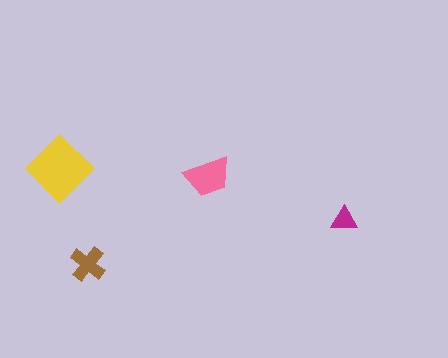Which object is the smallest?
The magenta triangle.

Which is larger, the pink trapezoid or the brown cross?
The pink trapezoid.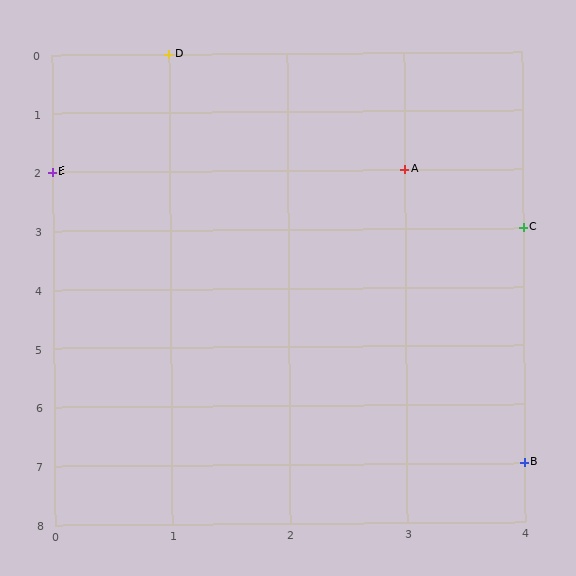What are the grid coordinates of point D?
Point D is at grid coordinates (1, 0).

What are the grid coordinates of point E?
Point E is at grid coordinates (0, 2).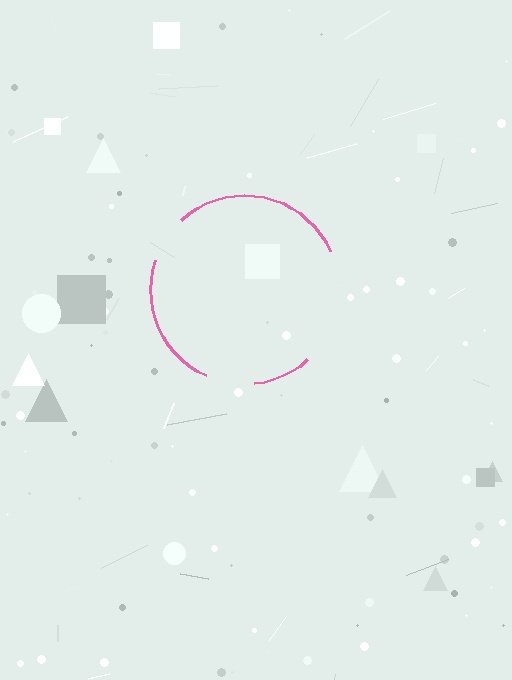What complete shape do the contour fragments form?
The contour fragments form a circle.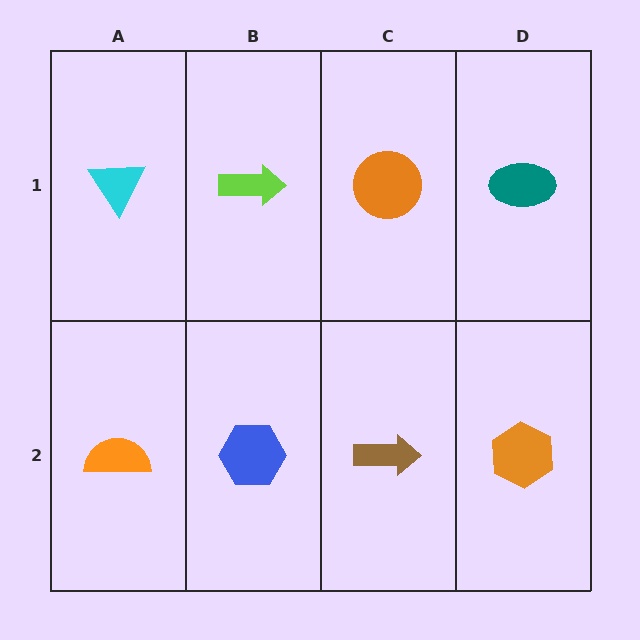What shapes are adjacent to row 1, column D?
An orange hexagon (row 2, column D), an orange circle (row 1, column C).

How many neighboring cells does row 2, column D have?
2.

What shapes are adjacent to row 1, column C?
A brown arrow (row 2, column C), a lime arrow (row 1, column B), a teal ellipse (row 1, column D).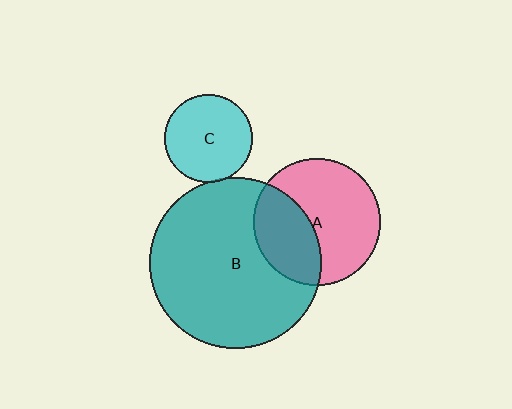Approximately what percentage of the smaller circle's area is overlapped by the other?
Approximately 5%.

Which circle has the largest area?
Circle B (teal).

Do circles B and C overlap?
Yes.